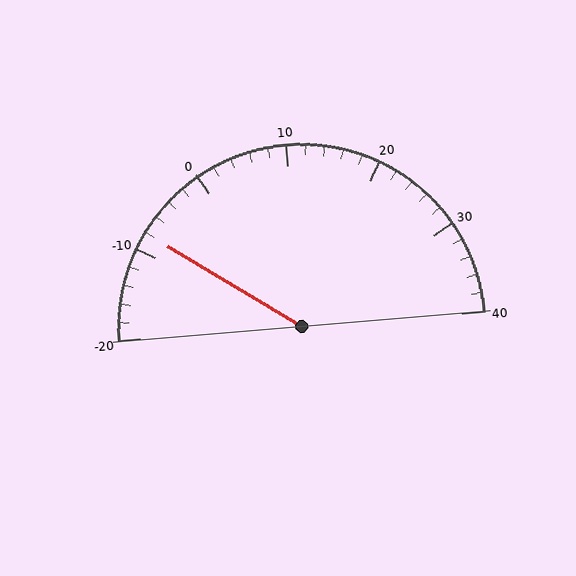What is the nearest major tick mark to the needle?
The nearest major tick mark is -10.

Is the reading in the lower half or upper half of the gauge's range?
The reading is in the lower half of the range (-20 to 40).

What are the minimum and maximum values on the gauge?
The gauge ranges from -20 to 40.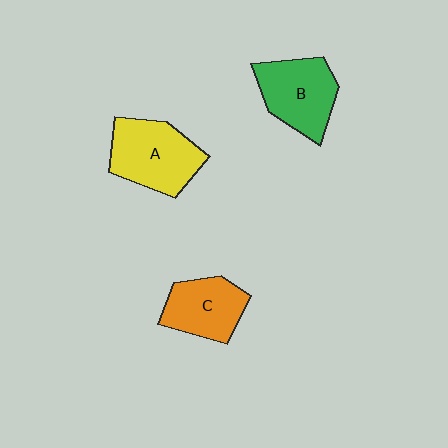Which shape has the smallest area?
Shape C (orange).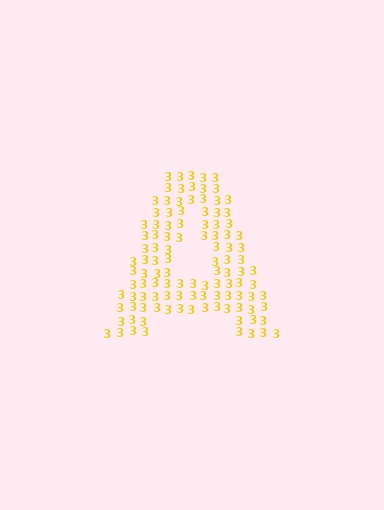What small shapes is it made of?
It is made of small digit 3's.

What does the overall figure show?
The overall figure shows the letter A.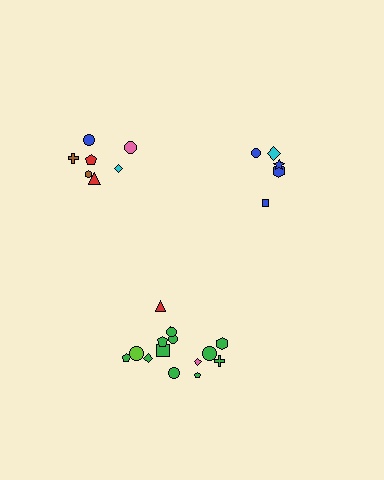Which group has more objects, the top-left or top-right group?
The top-left group.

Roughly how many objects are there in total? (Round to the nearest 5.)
Roughly 25 objects in total.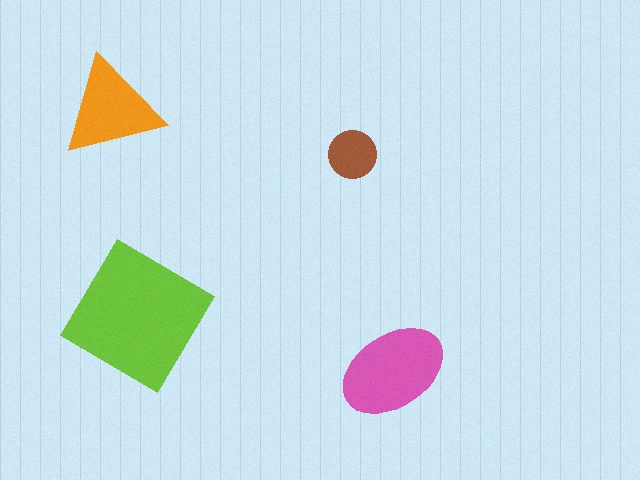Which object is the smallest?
The brown circle.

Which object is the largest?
The lime diamond.